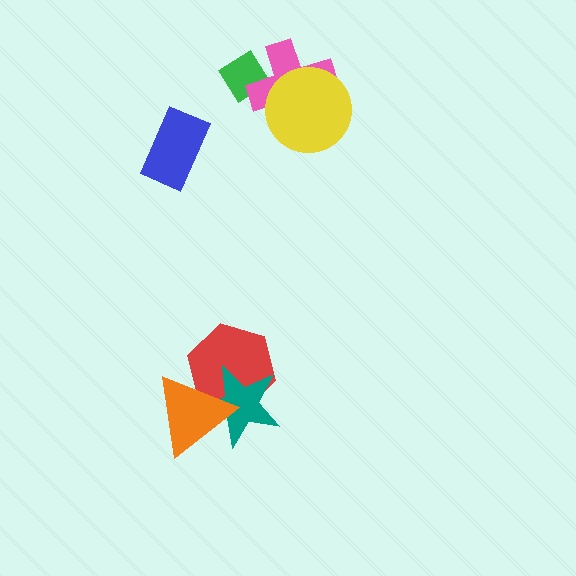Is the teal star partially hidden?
Yes, it is partially covered by another shape.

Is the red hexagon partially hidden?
Yes, it is partially covered by another shape.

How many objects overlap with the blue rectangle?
0 objects overlap with the blue rectangle.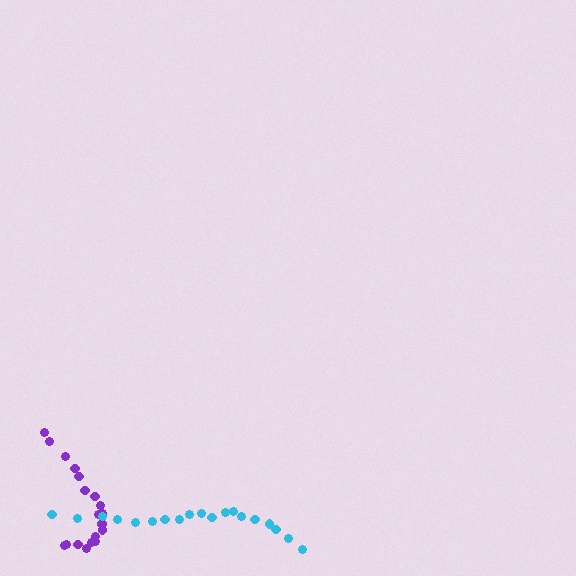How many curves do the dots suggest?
There are 2 distinct paths.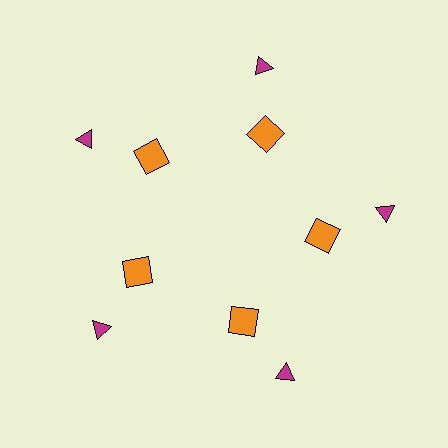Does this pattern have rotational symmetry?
Yes, this pattern has 5-fold rotational symmetry. It looks the same after rotating 72 degrees around the center.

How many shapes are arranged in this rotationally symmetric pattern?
There are 10 shapes, arranged in 5 groups of 2.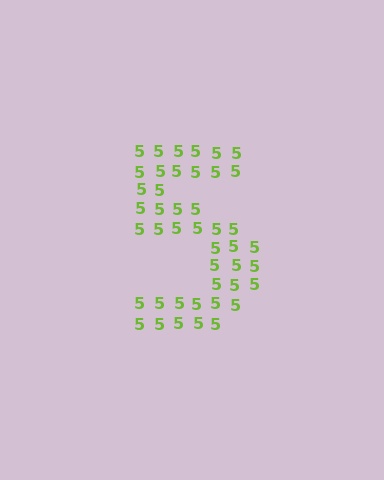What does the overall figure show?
The overall figure shows the digit 5.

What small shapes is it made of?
It is made of small digit 5's.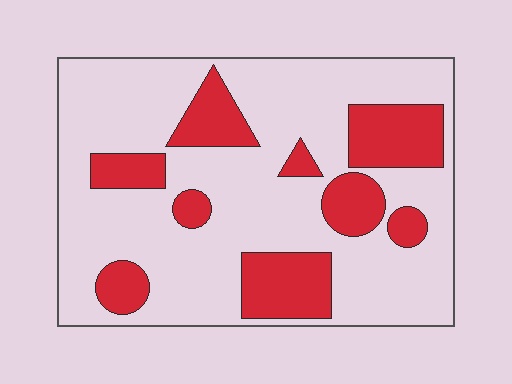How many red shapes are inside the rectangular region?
9.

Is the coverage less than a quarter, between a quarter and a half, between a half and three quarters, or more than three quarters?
Between a quarter and a half.